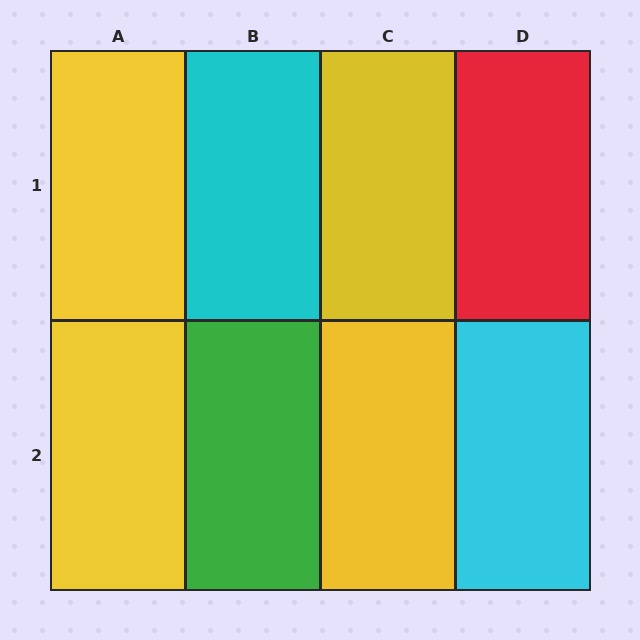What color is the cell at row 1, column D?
Red.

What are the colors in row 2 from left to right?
Yellow, green, yellow, cyan.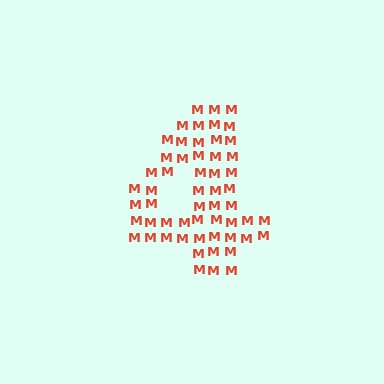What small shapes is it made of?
It is made of small letter M's.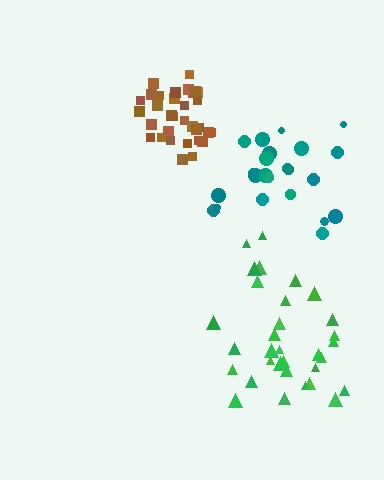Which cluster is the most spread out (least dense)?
Green.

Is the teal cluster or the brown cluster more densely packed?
Brown.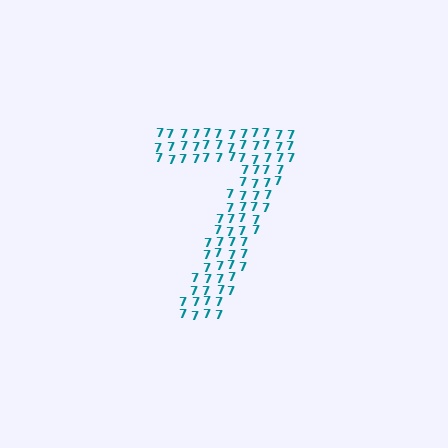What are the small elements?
The small elements are digit 7's.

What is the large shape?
The large shape is the digit 7.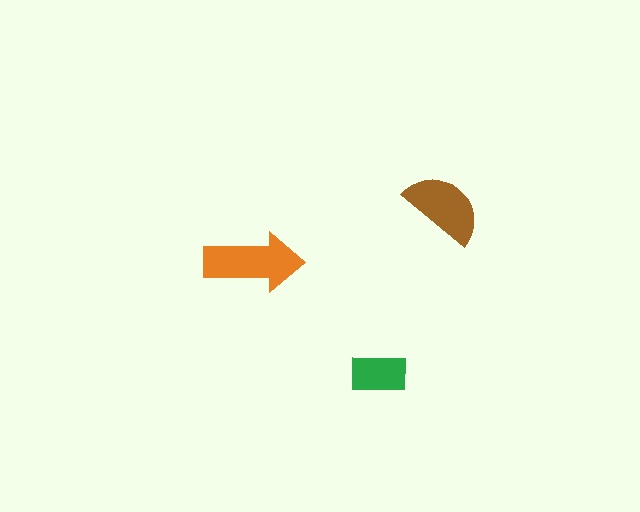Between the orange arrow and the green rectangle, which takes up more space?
The orange arrow.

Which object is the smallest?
The green rectangle.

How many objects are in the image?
There are 3 objects in the image.